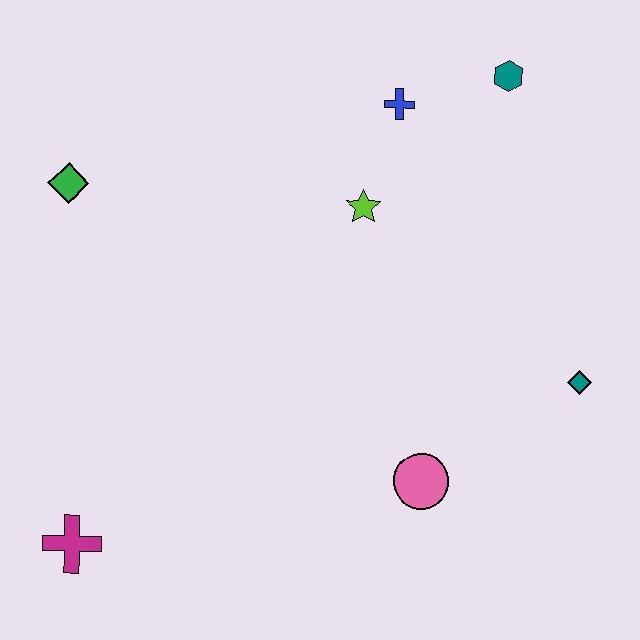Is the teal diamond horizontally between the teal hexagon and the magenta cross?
No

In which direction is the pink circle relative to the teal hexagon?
The pink circle is below the teal hexagon.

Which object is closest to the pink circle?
The teal diamond is closest to the pink circle.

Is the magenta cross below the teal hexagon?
Yes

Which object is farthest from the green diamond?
The teal diamond is farthest from the green diamond.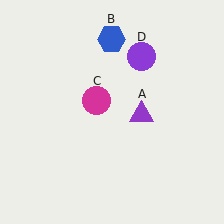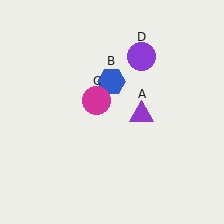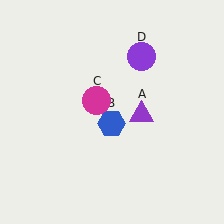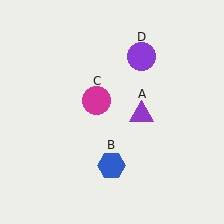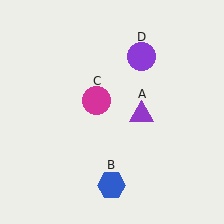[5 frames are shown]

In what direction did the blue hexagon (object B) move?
The blue hexagon (object B) moved down.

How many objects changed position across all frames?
1 object changed position: blue hexagon (object B).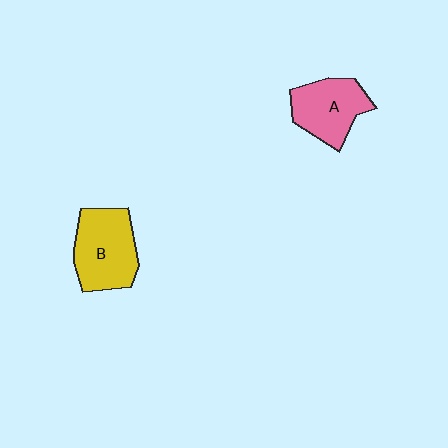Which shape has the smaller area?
Shape A (pink).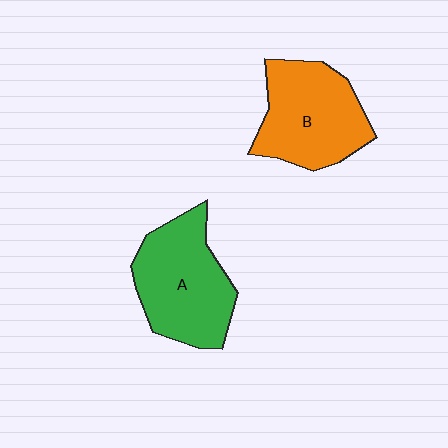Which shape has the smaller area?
Shape B (orange).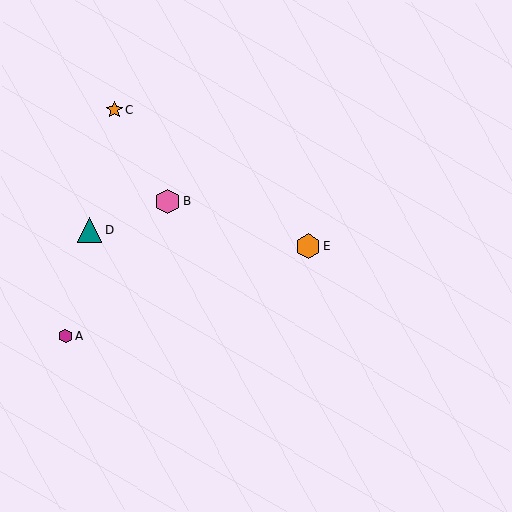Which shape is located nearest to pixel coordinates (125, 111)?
The orange star (labeled C) at (114, 110) is nearest to that location.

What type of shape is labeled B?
Shape B is a pink hexagon.